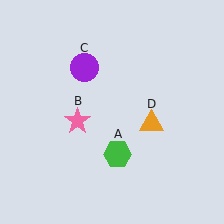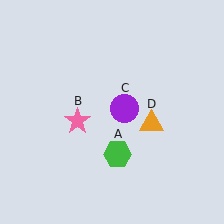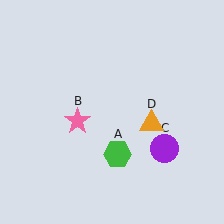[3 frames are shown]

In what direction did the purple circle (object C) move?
The purple circle (object C) moved down and to the right.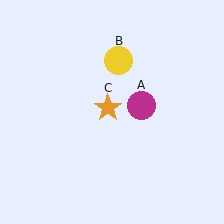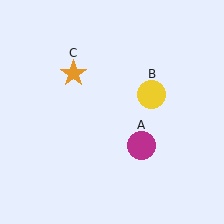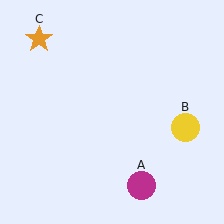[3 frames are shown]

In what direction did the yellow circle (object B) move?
The yellow circle (object B) moved down and to the right.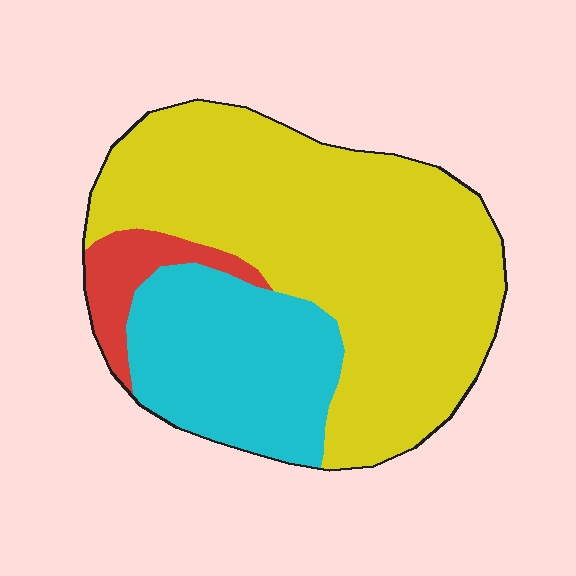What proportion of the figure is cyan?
Cyan covers 27% of the figure.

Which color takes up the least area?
Red, at roughly 10%.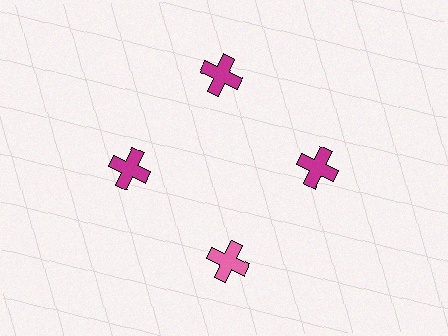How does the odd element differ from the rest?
It has a different color: pink instead of magenta.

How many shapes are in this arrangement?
There are 4 shapes arranged in a ring pattern.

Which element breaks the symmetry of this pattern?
The pink cross at roughly the 6 o'clock position breaks the symmetry. All other shapes are magenta crosses.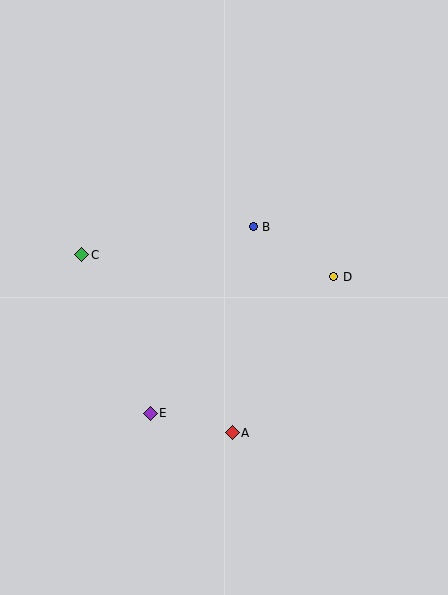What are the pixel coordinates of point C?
Point C is at (82, 255).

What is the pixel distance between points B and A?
The distance between B and A is 207 pixels.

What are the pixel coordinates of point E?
Point E is at (150, 413).